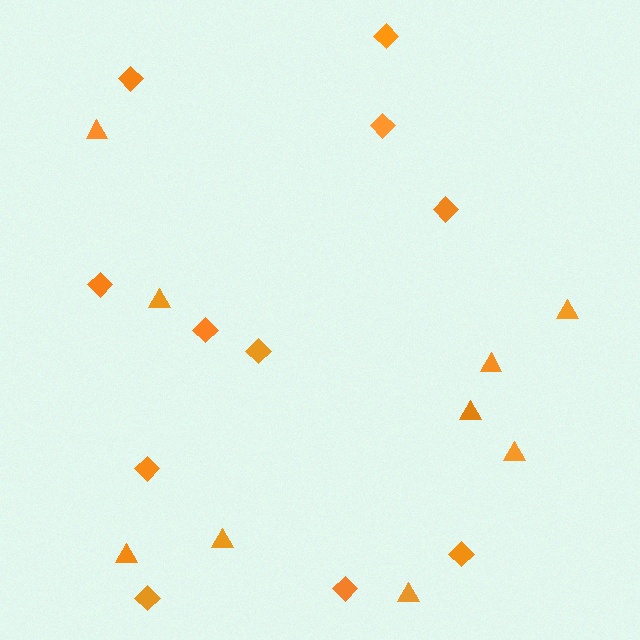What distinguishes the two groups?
There are 2 groups: one group of triangles (9) and one group of diamonds (11).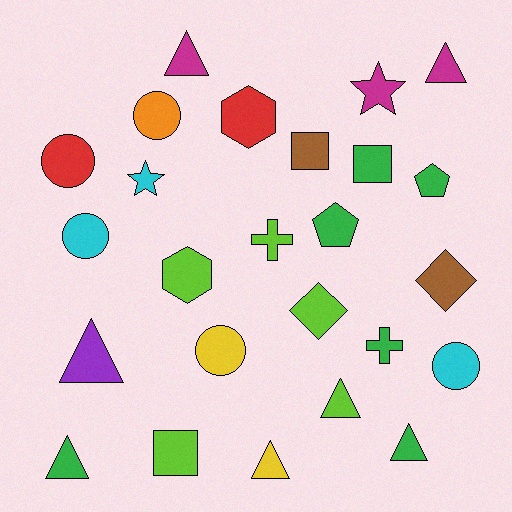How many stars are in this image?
There are 2 stars.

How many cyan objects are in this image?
There are 3 cyan objects.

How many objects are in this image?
There are 25 objects.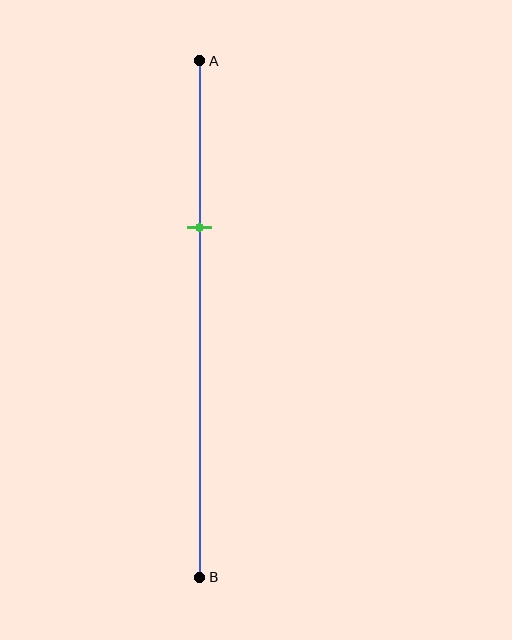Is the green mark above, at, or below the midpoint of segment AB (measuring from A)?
The green mark is above the midpoint of segment AB.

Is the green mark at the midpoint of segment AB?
No, the mark is at about 30% from A, not at the 50% midpoint.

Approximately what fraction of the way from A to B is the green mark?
The green mark is approximately 30% of the way from A to B.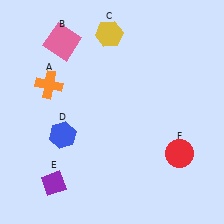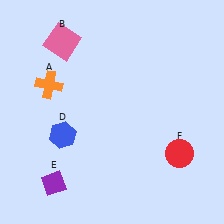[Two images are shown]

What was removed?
The yellow hexagon (C) was removed in Image 2.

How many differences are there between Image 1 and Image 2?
There is 1 difference between the two images.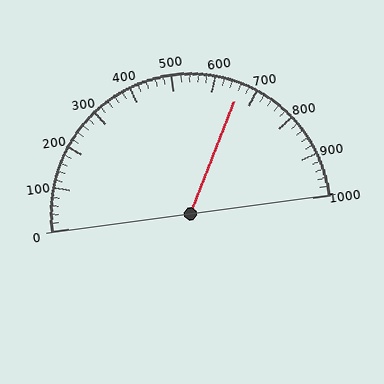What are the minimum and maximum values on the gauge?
The gauge ranges from 0 to 1000.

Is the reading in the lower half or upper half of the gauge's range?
The reading is in the upper half of the range (0 to 1000).